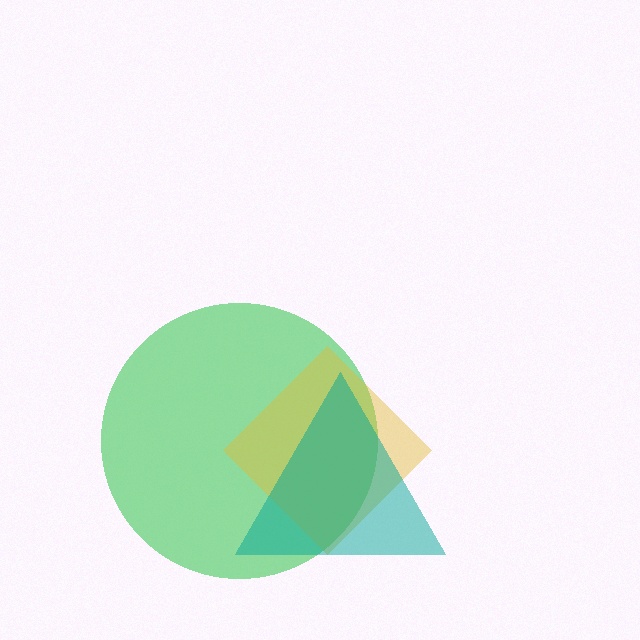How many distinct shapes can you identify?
There are 3 distinct shapes: a green circle, a yellow diamond, a teal triangle.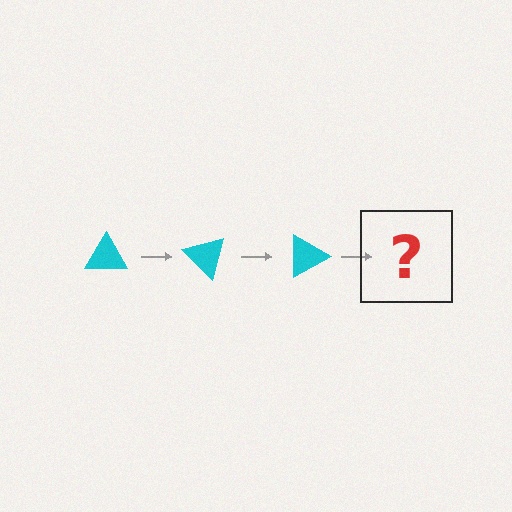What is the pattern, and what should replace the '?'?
The pattern is that the triangle rotates 45 degrees each step. The '?' should be a cyan triangle rotated 135 degrees.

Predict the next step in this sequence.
The next step is a cyan triangle rotated 135 degrees.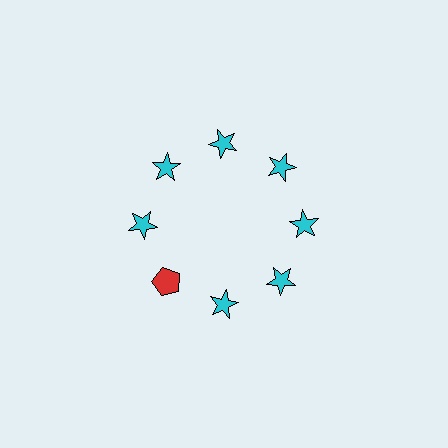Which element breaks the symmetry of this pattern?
The red pentagon at roughly the 8 o'clock position breaks the symmetry. All other shapes are cyan stars.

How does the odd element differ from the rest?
It differs in both color (red instead of cyan) and shape (pentagon instead of star).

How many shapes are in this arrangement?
There are 8 shapes arranged in a ring pattern.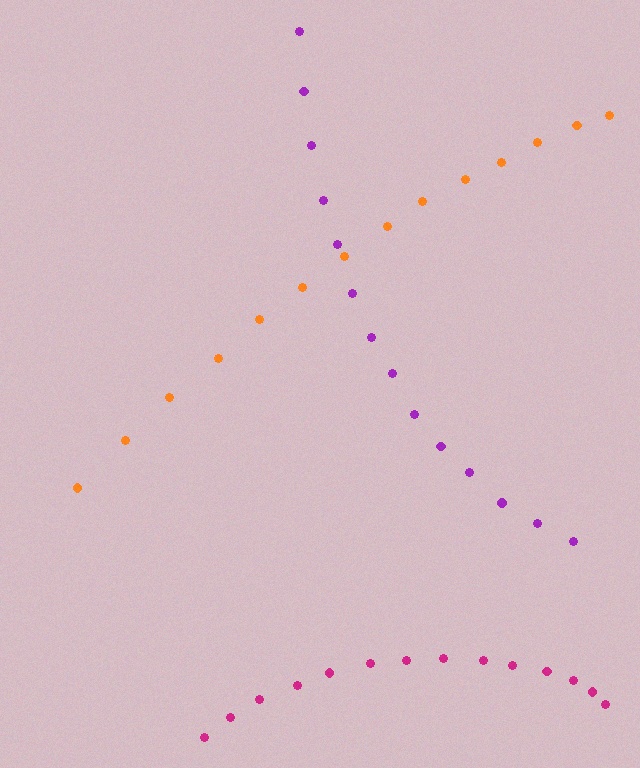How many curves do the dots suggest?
There are 3 distinct paths.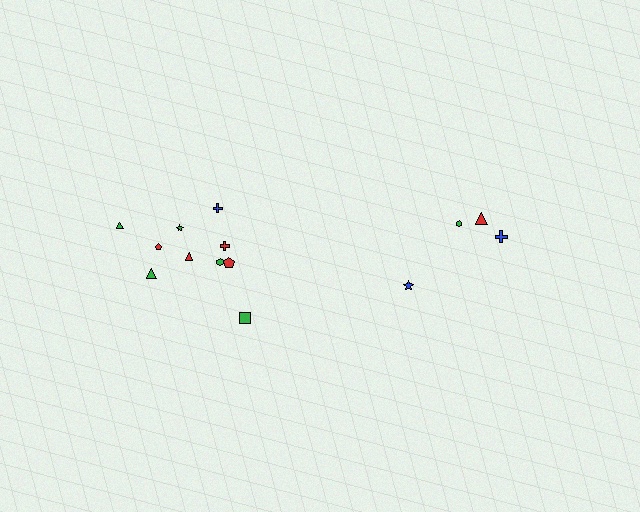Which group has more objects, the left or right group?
The left group.